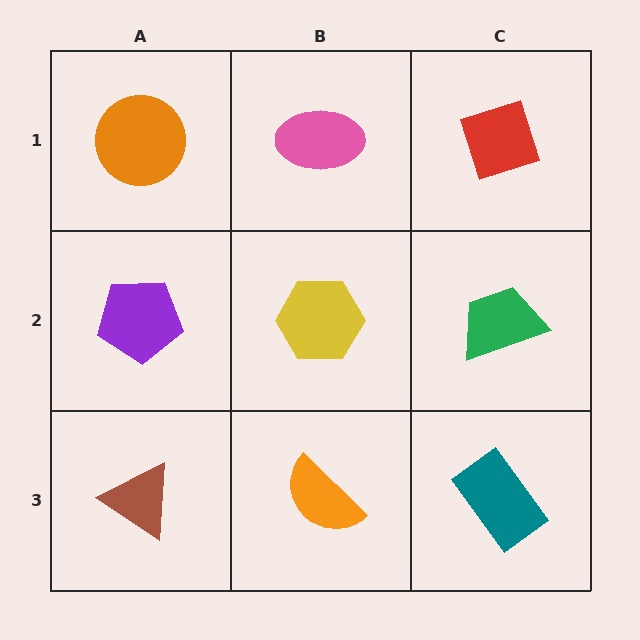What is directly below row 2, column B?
An orange semicircle.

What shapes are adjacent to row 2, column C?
A red diamond (row 1, column C), a teal rectangle (row 3, column C), a yellow hexagon (row 2, column B).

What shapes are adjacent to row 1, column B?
A yellow hexagon (row 2, column B), an orange circle (row 1, column A), a red diamond (row 1, column C).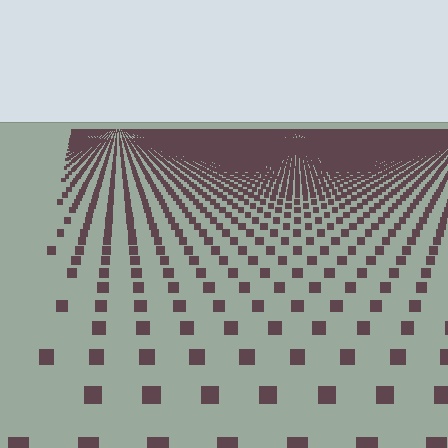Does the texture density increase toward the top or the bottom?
Density increases toward the top.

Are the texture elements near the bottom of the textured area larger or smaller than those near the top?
Larger. Near the bottom, elements are closer to the viewer and appear at a bigger on-screen size.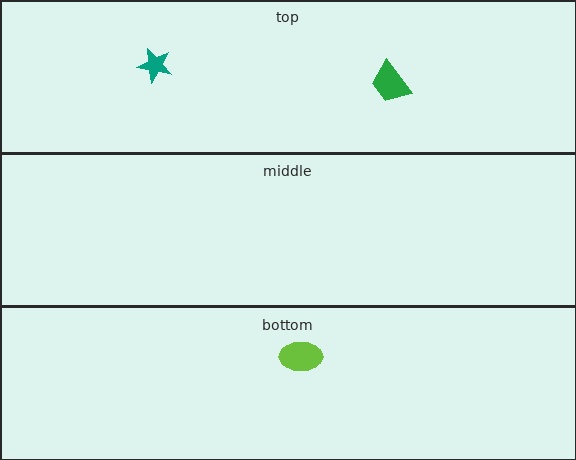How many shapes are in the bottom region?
1.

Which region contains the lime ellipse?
The bottom region.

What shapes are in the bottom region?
The lime ellipse.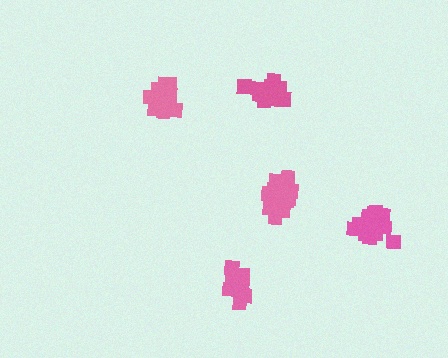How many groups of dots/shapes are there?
There are 5 groups.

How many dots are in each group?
Group 1: 17 dots, Group 2: 17 dots, Group 3: 15 dots, Group 4: 19 dots, Group 5: 19 dots (87 total).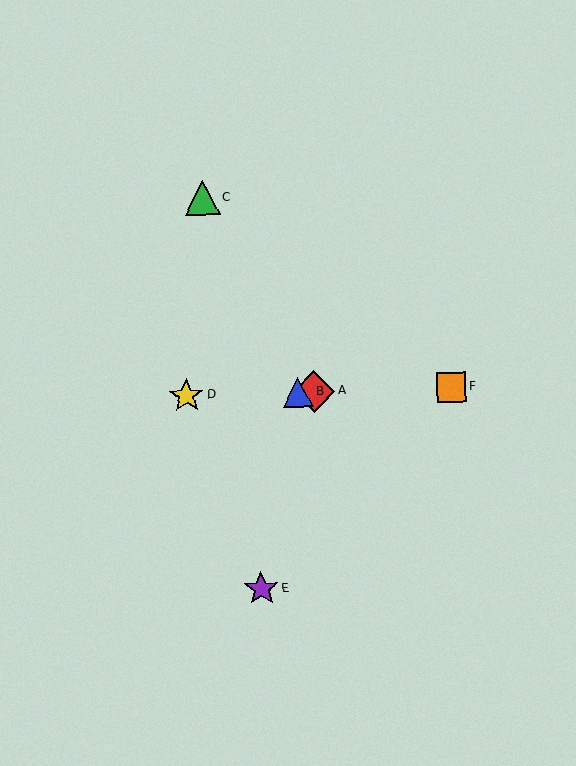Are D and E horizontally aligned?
No, D is at y≈396 and E is at y≈589.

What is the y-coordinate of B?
Object B is at y≈392.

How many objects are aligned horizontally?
4 objects (A, B, D, F) are aligned horizontally.